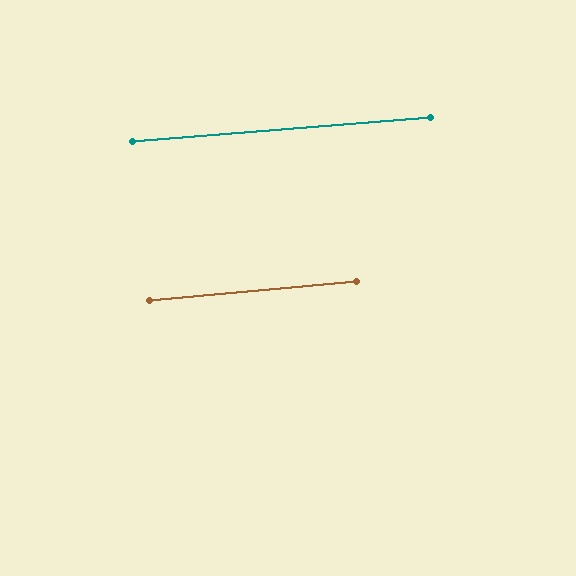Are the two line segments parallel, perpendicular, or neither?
Parallel — their directions differ by only 0.7°.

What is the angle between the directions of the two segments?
Approximately 1 degree.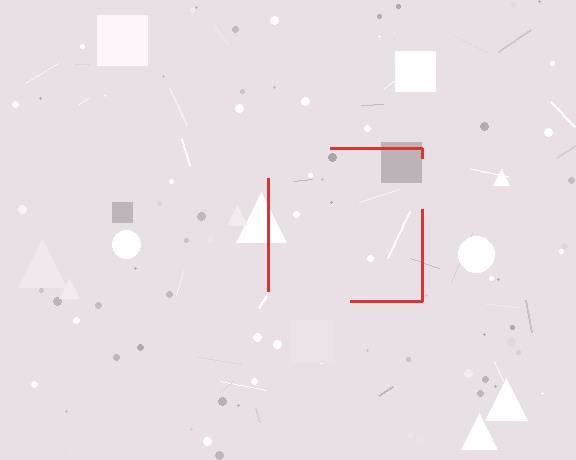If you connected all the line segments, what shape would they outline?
They would outline a square.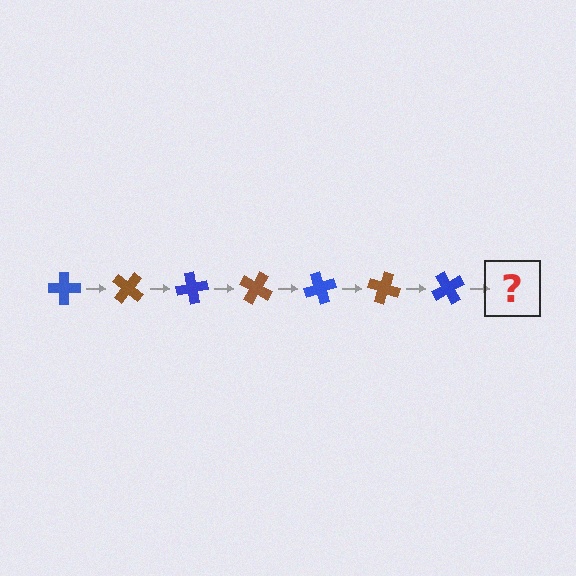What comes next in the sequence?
The next element should be a brown cross, rotated 280 degrees from the start.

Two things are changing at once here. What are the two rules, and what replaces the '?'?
The two rules are that it rotates 40 degrees each step and the color cycles through blue and brown. The '?' should be a brown cross, rotated 280 degrees from the start.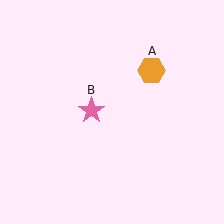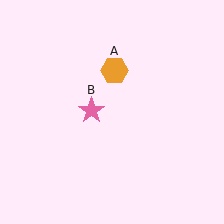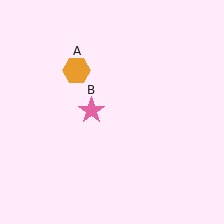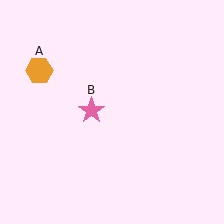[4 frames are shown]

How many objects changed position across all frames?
1 object changed position: orange hexagon (object A).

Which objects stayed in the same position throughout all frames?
Pink star (object B) remained stationary.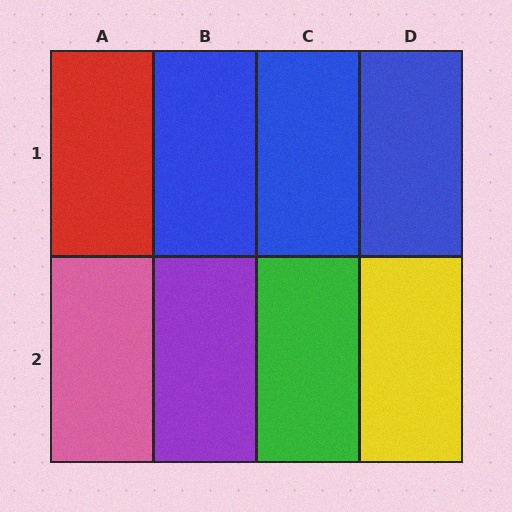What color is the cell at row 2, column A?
Pink.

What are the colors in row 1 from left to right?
Red, blue, blue, blue.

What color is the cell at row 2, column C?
Green.